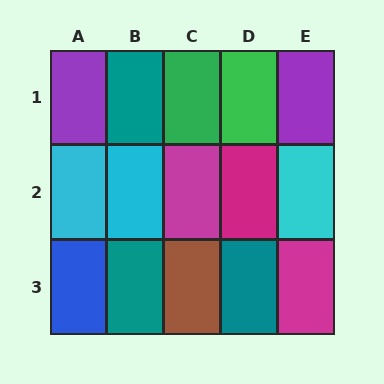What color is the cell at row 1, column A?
Purple.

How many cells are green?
2 cells are green.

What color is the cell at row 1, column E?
Purple.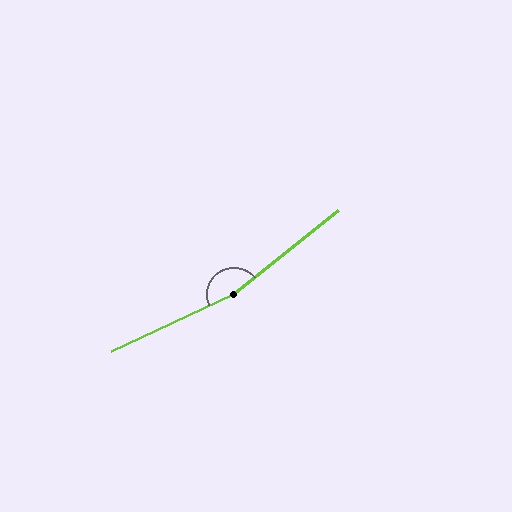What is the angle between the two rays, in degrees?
Approximately 166 degrees.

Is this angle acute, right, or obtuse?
It is obtuse.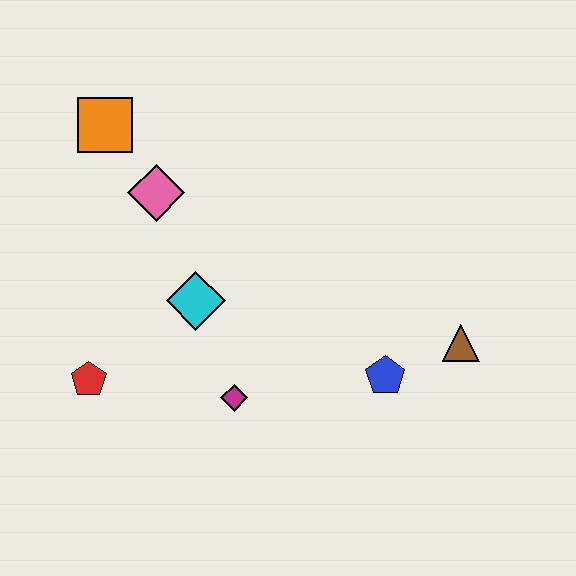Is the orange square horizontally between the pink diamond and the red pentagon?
Yes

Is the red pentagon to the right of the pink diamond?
No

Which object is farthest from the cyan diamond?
The brown triangle is farthest from the cyan diamond.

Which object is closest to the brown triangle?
The blue pentagon is closest to the brown triangle.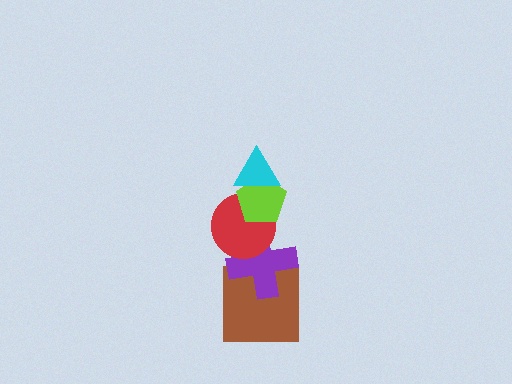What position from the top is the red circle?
The red circle is 3rd from the top.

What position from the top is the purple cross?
The purple cross is 4th from the top.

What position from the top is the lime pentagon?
The lime pentagon is 2nd from the top.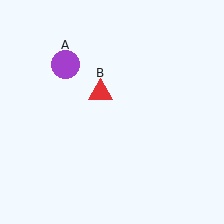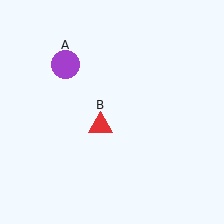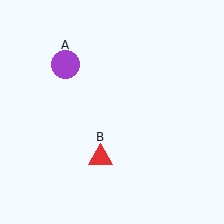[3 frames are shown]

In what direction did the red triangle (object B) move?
The red triangle (object B) moved down.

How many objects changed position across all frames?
1 object changed position: red triangle (object B).